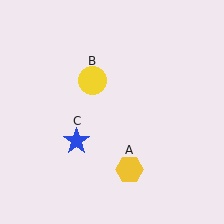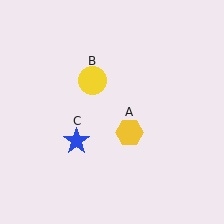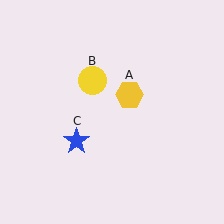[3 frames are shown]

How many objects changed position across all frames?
1 object changed position: yellow hexagon (object A).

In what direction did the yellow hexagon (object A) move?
The yellow hexagon (object A) moved up.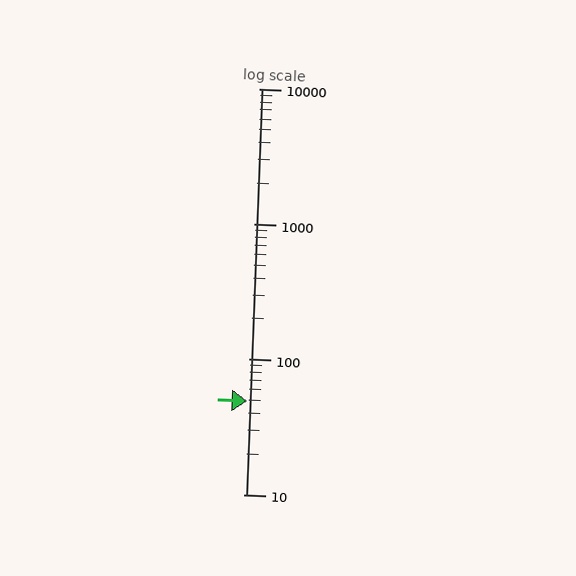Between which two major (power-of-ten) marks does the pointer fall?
The pointer is between 10 and 100.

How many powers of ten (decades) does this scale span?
The scale spans 3 decades, from 10 to 10000.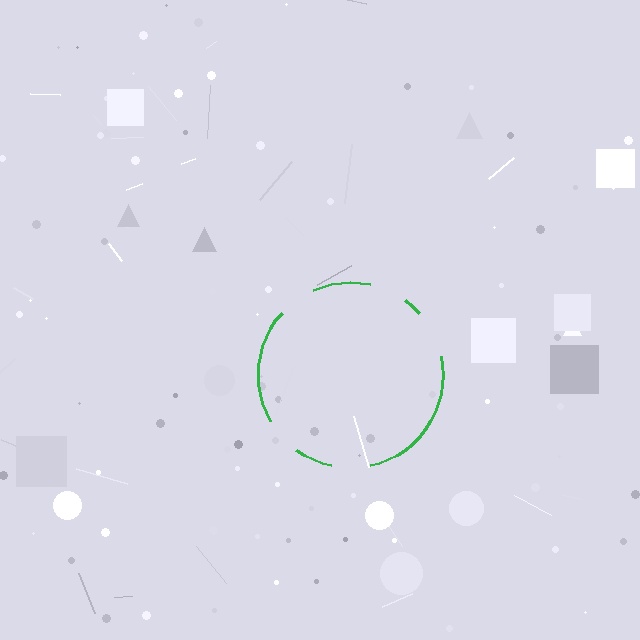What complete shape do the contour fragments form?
The contour fragments form a circle.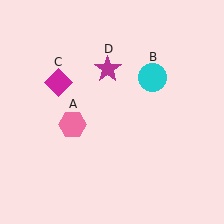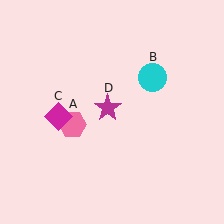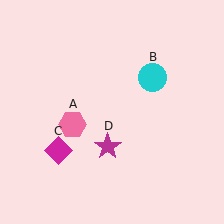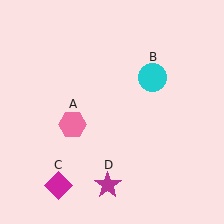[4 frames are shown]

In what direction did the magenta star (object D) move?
The magenta star (object D) moved down.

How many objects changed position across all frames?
2 objects changed position: magenta diamond (object C), magenta star (object D).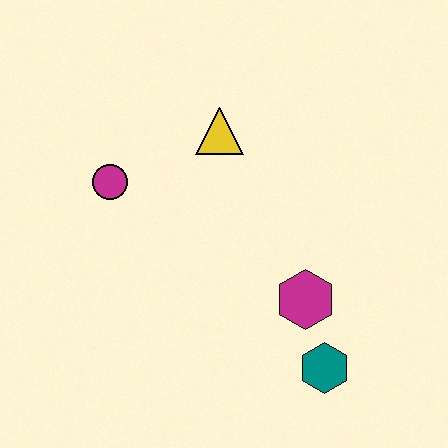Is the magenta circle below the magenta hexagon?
No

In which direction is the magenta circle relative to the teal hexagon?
The magenta circle is to the left of the teal hexagon.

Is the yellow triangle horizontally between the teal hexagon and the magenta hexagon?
No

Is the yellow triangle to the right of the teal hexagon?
No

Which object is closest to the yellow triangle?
The magenta circle is closest to the yellow triangle.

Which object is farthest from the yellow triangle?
The teal hexagon is farthest from the yellow triangle.